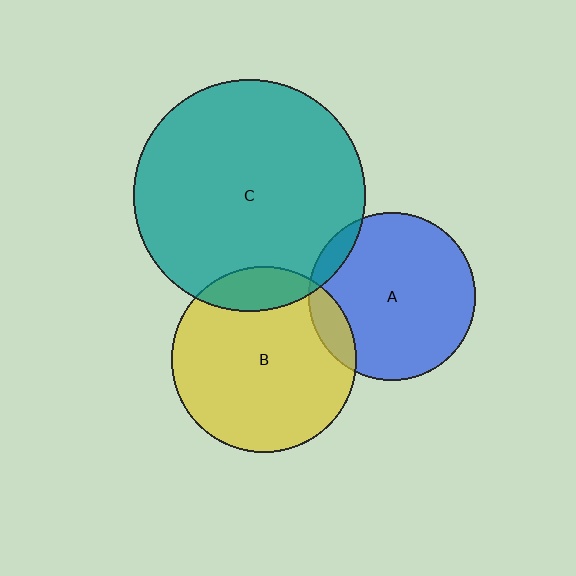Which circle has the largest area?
Circle C (teal).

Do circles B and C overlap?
Yes.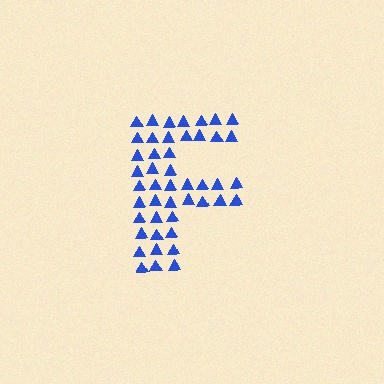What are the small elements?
The small elements are triangles.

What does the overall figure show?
The overall figure shows the letter F.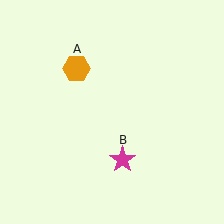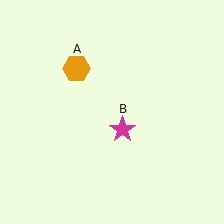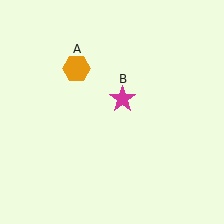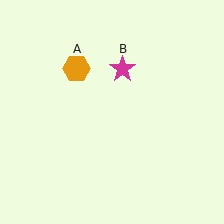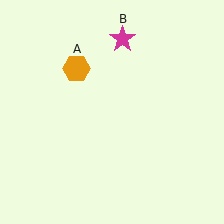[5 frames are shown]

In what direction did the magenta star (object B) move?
The magenta star (object B) moved up.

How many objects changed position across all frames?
1 object changed position: magenta star (object B).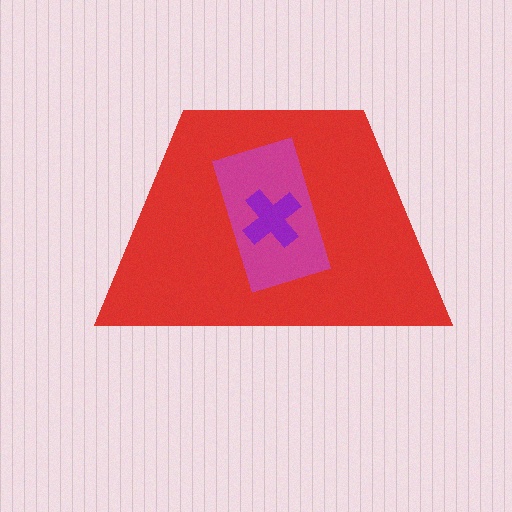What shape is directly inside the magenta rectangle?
The purple cross.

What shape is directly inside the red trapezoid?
The magenta rectangle.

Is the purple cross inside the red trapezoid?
Yes.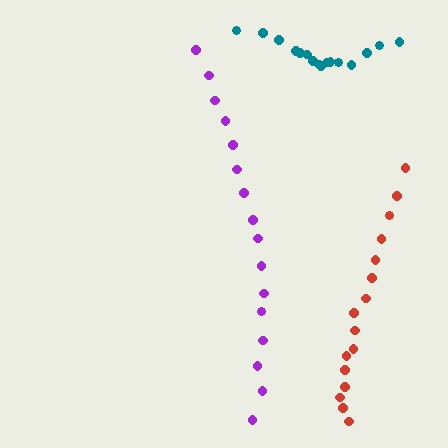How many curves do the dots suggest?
There are 3 distinct paths.